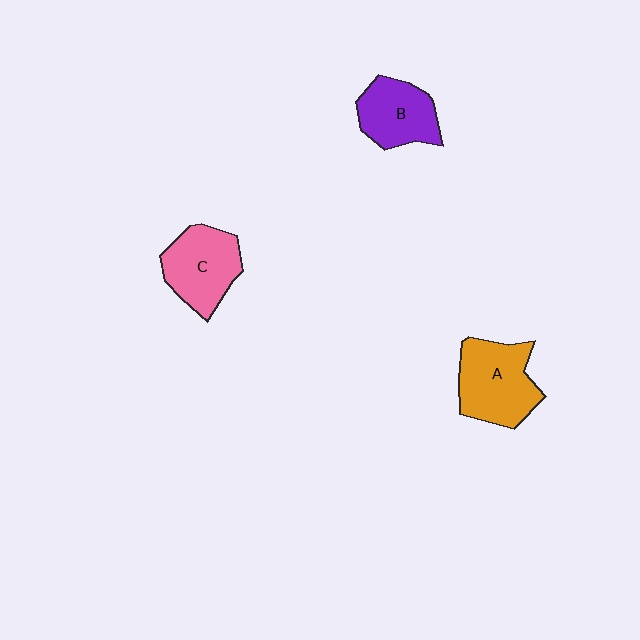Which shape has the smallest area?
Shape B (purple).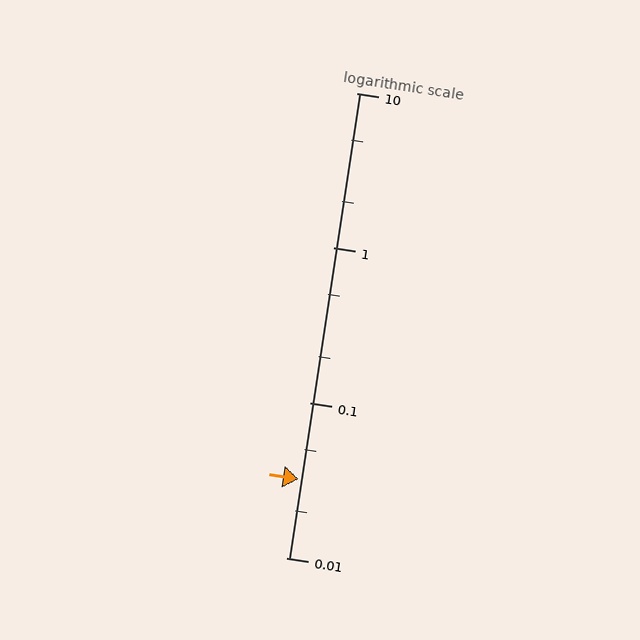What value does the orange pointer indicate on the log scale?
The pointer indicates approximately 0.032.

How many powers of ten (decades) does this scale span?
The scale spans 3 decades, from 0.01 to 10.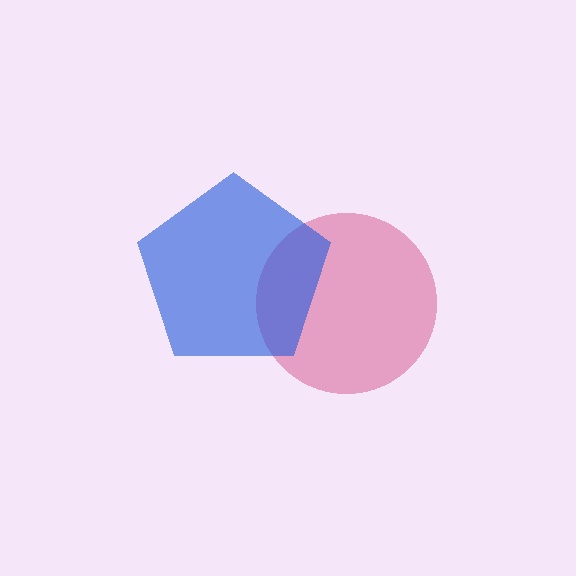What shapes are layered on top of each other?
The layered shapes are: a pink circle, a blue pentagon.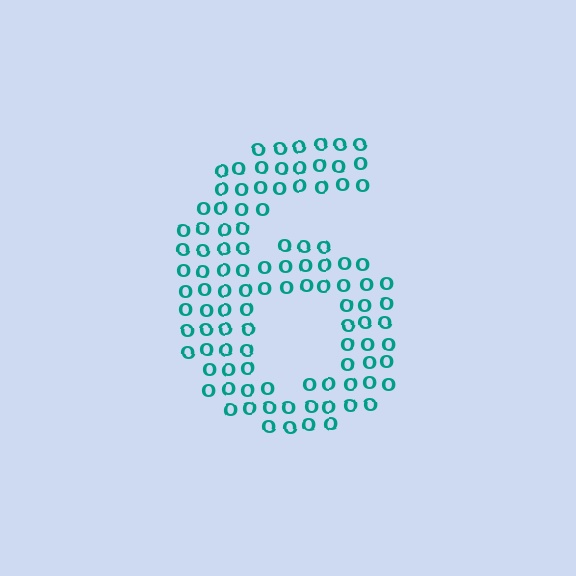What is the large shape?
The large shape is the digit 6.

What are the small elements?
The small elements are letter O's.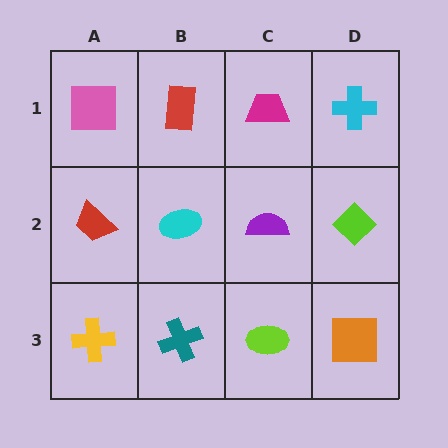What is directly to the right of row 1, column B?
A magenta trapezoid.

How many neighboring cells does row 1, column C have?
3.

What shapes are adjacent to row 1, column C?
A purple semicircle (row 2, column C), a red rectangle (row 1, column B), a cyan cross (row 1, column D).